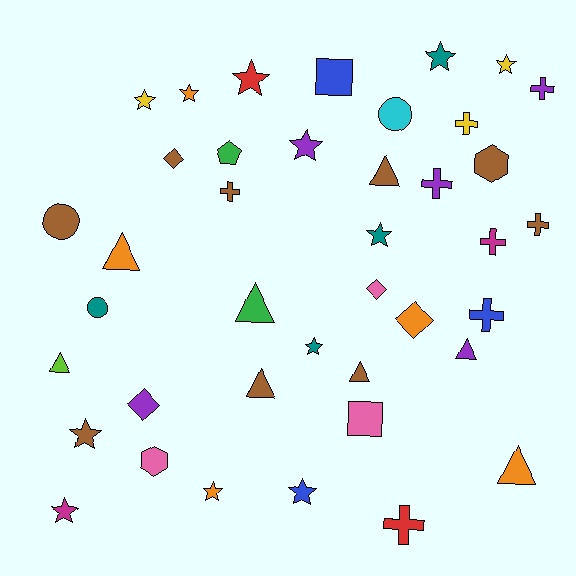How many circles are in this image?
There are 3 circles.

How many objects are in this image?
There are 40 objects.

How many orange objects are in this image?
There are 5 orange objects.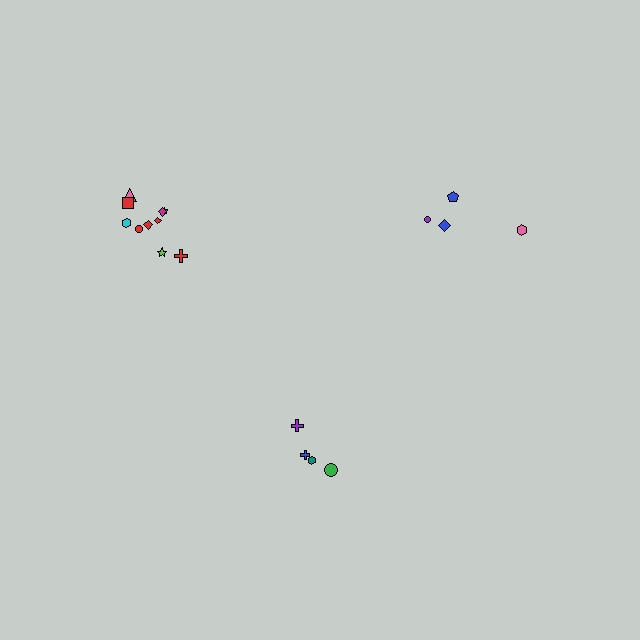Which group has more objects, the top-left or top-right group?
The top-left group.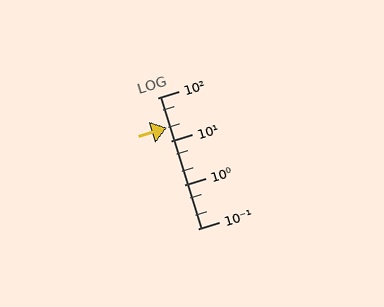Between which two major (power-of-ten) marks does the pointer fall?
The pointer is between 10 and 100.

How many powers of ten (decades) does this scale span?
The scale spans 3 decades, from 0.1 to 100.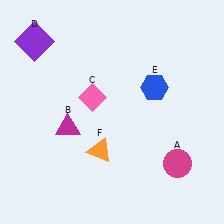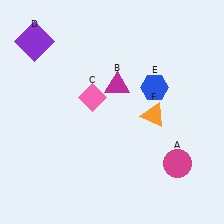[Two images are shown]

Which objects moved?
The objects that moved are: the magenta triangle (B), the orange triangle (F).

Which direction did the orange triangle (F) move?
The orange triangle (F) moved right.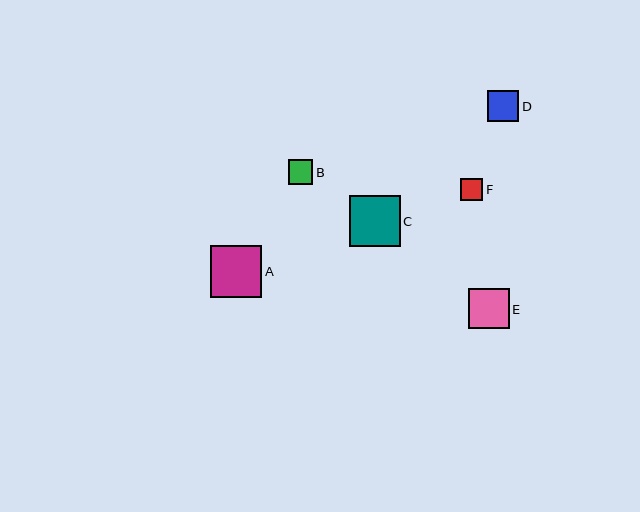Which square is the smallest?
Square F is the smallest with a size of approximately 22 pixels.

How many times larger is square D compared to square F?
Square D is approximately 1.4 times the size of square F.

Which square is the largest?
Square A is the largest with a size of approximately 52 pixels.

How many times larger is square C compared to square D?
Square C is approximately 1.6 times the size of square D.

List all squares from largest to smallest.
From largest to smallest: A, C, E, D, B, F.